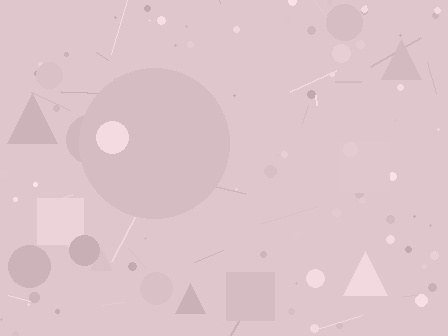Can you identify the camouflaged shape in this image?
The camouflaged shape is a circle.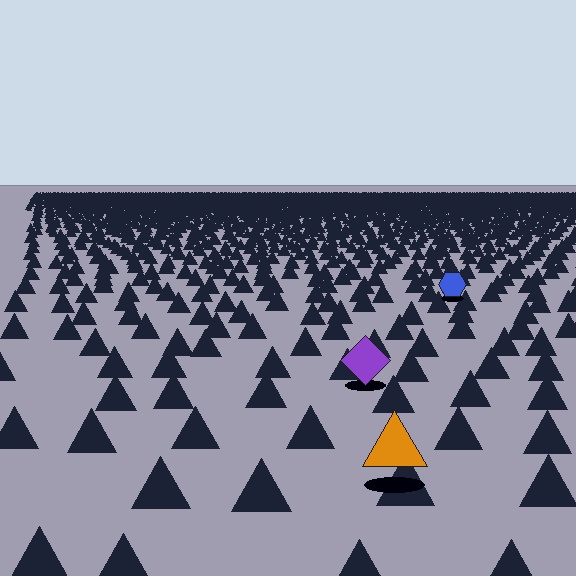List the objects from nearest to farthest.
From nearest to farthest: the orange triangle, the purple diamond, the blue hexagon.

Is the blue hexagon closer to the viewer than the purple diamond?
No. The purple diamond is closer — you can tell from the texture gradient: the ground texture is coarser near it.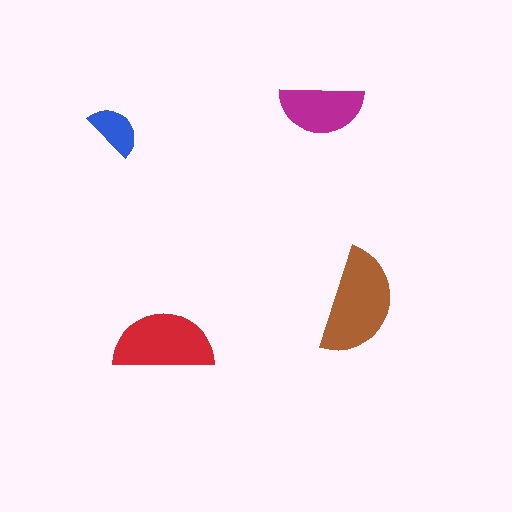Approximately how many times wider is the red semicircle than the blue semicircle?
About 2 times wider.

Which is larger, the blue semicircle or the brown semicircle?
The brown one.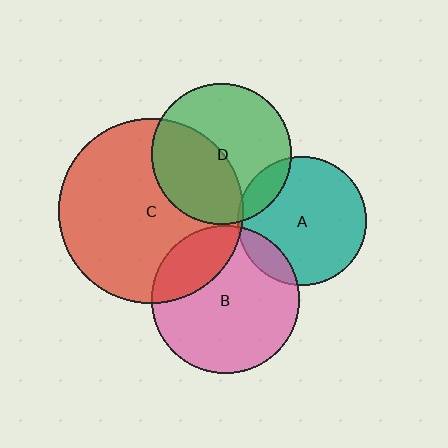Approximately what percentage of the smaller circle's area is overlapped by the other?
Approximately 15%.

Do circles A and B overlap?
Yes.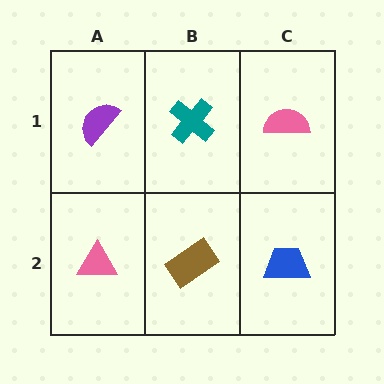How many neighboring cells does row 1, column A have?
2.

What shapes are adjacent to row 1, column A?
A pink triangle (row 2, column A), a teal cross (row 1, column B).